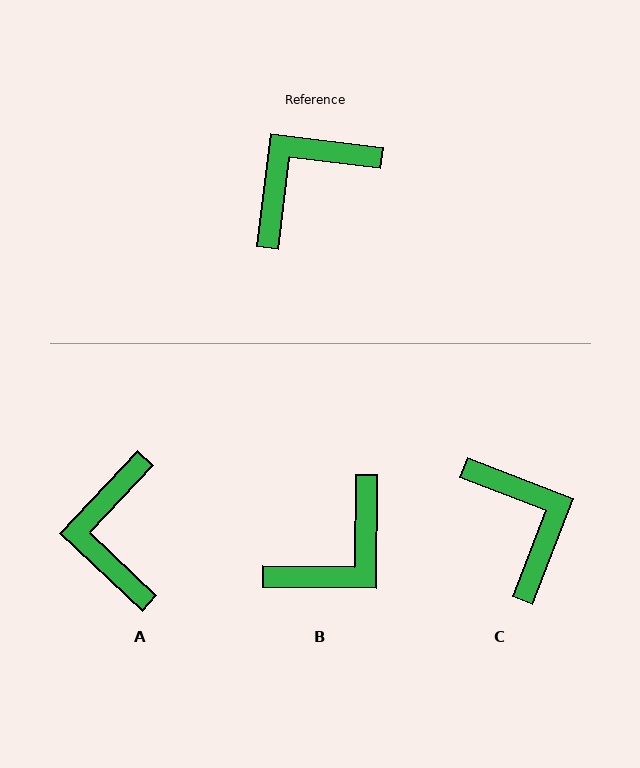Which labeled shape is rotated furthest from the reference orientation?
B, about 173 degrees away.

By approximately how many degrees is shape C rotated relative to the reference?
Approximately 104 degrees clockwise.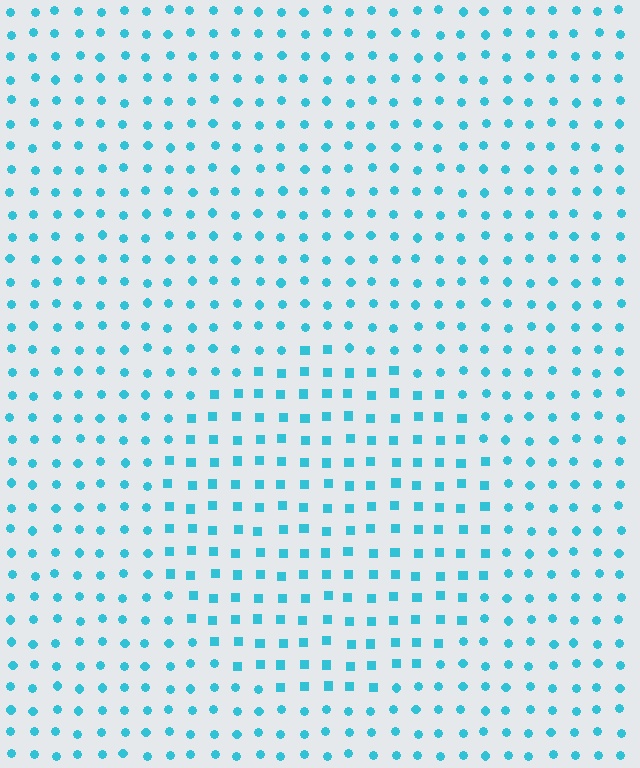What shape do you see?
I see a circle.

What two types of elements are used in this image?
The image uses squares inside the circle region and circles outside it.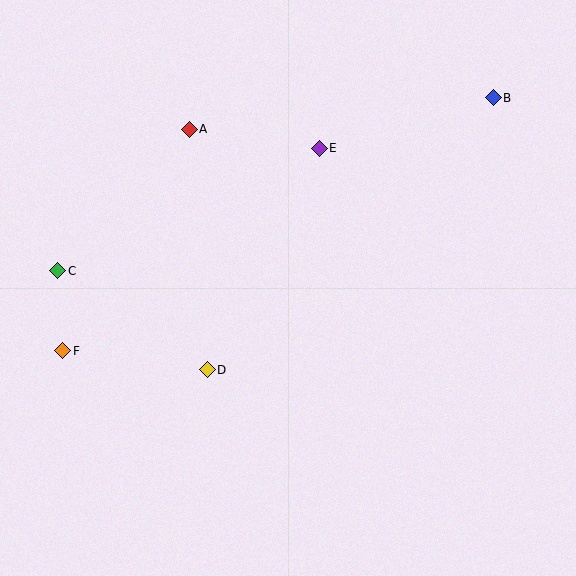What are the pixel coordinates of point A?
Point A is at (189, 129).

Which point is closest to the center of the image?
Point D at (207, 370) is closest to the center.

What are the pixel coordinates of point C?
Point C is at (58, 271).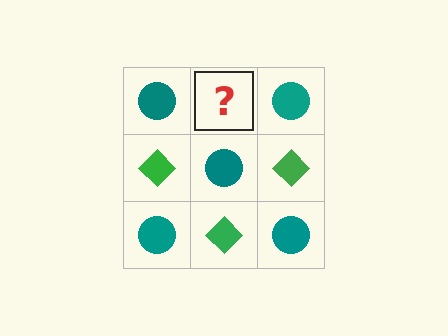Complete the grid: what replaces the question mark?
The question mark should be replaced with a green diamond.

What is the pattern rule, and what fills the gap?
The rule is that it alternates teal circle and green diamond in a checkerboard pattern. The gap should be filled with a green diamond.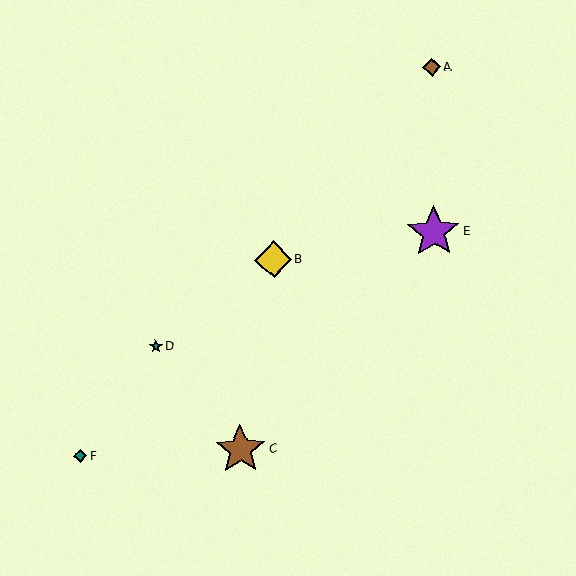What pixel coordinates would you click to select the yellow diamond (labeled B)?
Click at (273, 259) to select the yellow diamond B.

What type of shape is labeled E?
Shape E is a purple star.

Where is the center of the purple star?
The center of the purple star is at (434, 232).